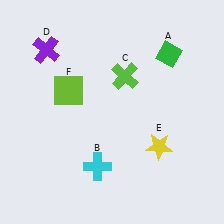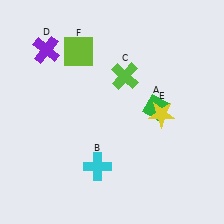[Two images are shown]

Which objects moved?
The objects that moved are: the green diamond (A), the yellow star (E), the lime square (F).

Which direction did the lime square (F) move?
The lime square (F) moved up.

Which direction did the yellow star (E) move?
The yellow star (E) moved up.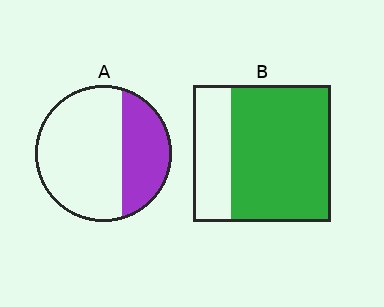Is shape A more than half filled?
No.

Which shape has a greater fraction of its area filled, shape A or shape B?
Shape B.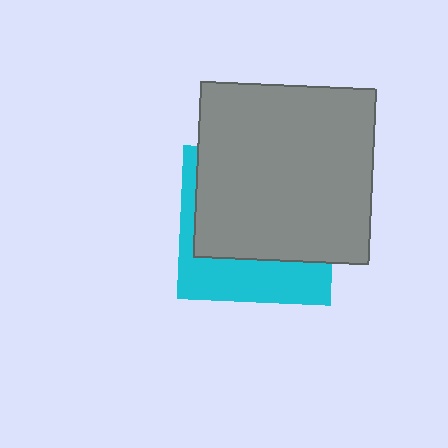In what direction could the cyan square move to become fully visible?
The cyan square could move down. That would shift it out from behind the gray square entirely.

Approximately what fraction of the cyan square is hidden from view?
Roughly 66% of the cyan square is hidden behind the gray square.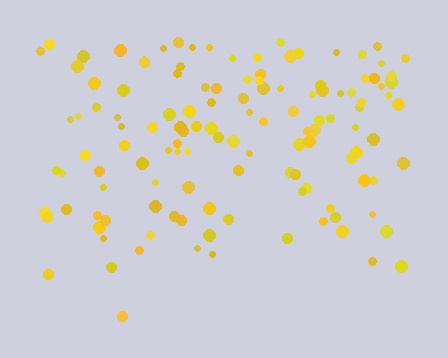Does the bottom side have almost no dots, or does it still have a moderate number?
Still a moderate number, just noticeably fewer than the top.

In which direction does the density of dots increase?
From bottom to top, with the top side densest.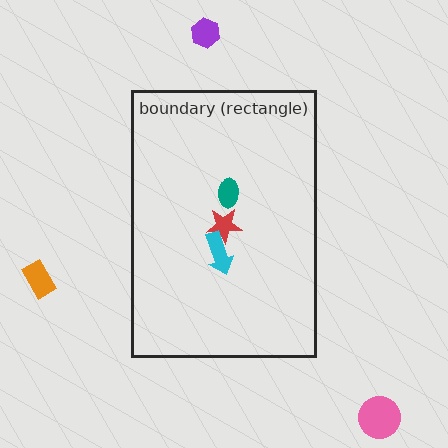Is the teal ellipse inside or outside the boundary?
Inside.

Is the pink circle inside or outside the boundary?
Outside.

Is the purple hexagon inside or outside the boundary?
Outside.